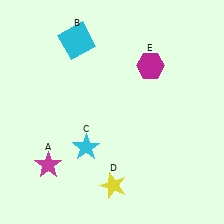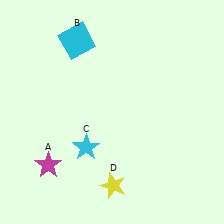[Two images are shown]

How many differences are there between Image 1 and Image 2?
There is 1 difference between the two images.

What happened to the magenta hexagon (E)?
The magenta hexagon (E) was removed in Image 2. It was in the top-right area of Image 1.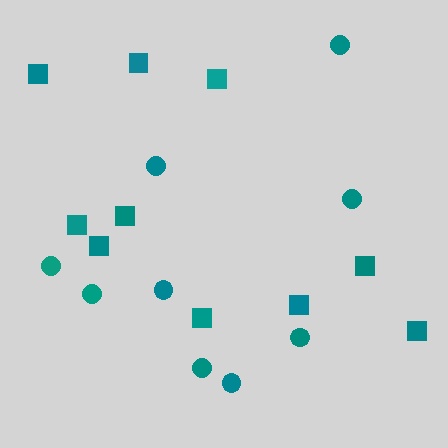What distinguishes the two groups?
There are 2 groups: one group of squares (10) and one group of circles (9).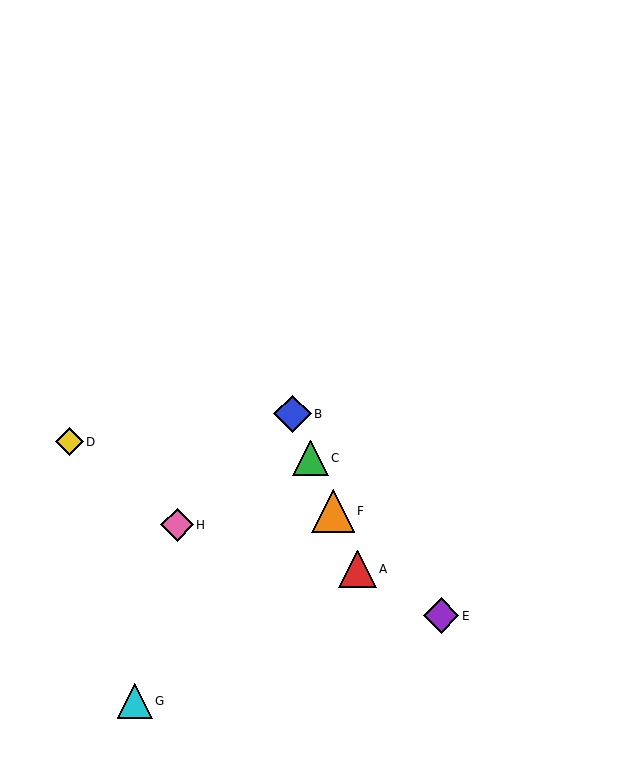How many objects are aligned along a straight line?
4 objects (A, B, C, F) are aligned along a straight line.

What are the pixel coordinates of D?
Object D is at (69, 442).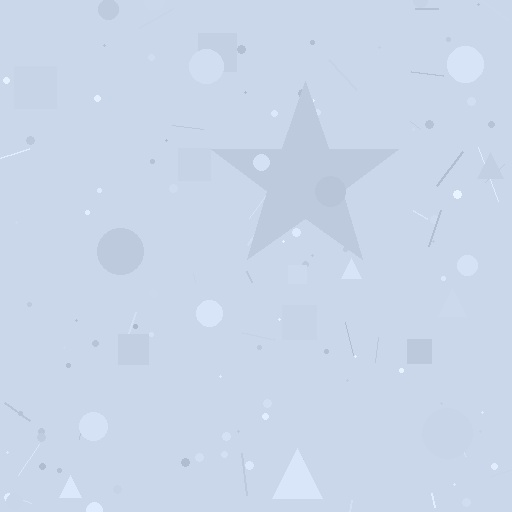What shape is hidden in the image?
A star is hidden in the image.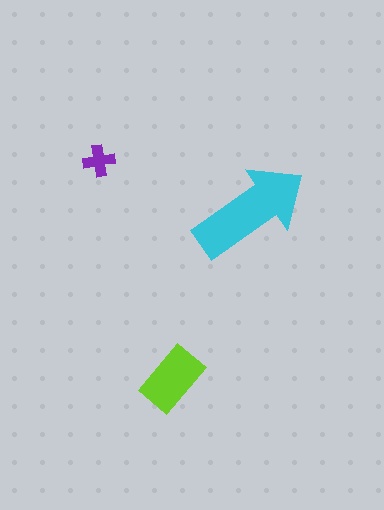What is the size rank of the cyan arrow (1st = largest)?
1st.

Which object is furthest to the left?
The purple cross is leftmost.